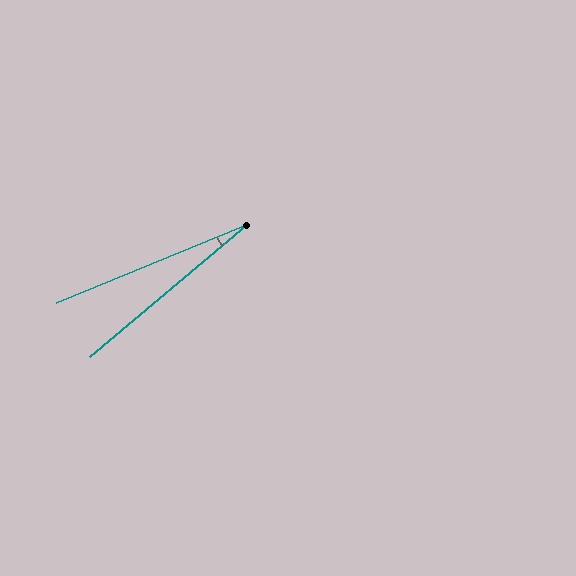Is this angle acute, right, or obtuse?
It is acute.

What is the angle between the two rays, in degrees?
Approximately 18 degrees.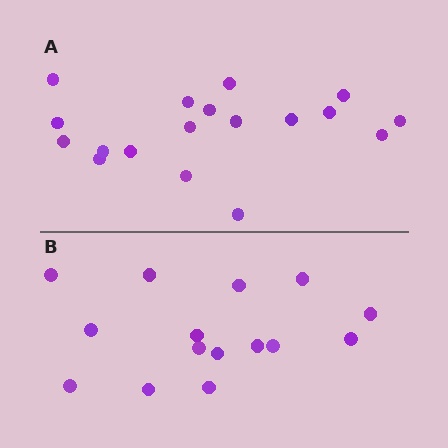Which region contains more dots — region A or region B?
Region A (the top region) has more dots.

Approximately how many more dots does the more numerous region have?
Region A has just a few more — roughly 2 or 3 more dots than region B.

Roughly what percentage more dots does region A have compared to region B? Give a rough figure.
About 20% more.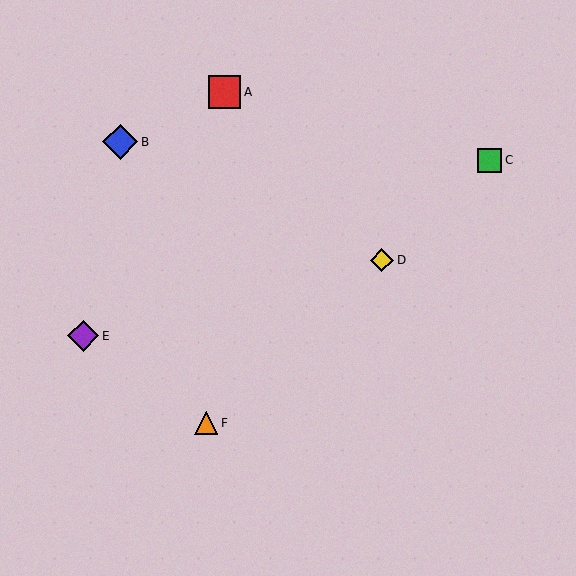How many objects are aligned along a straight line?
3 objects (C, D, F) are aligned along a straight line.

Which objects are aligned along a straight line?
Objects C, D, F are aligned along a straight line.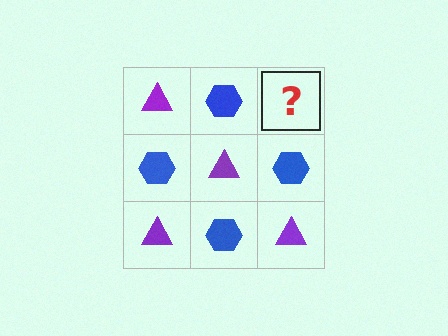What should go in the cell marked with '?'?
The missing cell should contain a purple triangle.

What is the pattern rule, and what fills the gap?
The rule is that it alternates purple triangle and blue hexagon in a checkerboard pattern. The gap should be filled with a purple triangle.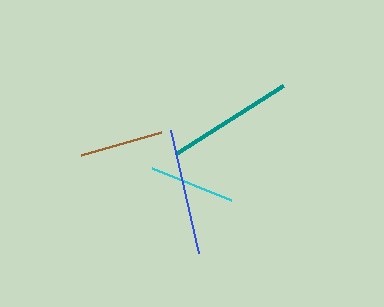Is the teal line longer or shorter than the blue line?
The blue line is longer than the teal line.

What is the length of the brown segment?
The brown segment is approximately 83 pixels long.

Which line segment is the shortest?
The brown line is the shortest at approximately 83 pixels.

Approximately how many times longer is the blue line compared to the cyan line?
The blue line is approximately 1.5 times the length of the cyan line.